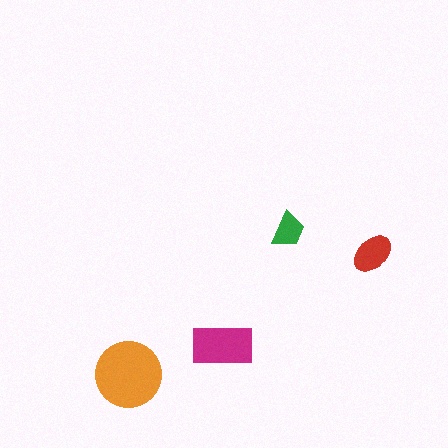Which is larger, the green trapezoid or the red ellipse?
The red ellipse.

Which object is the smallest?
The green trapezoid.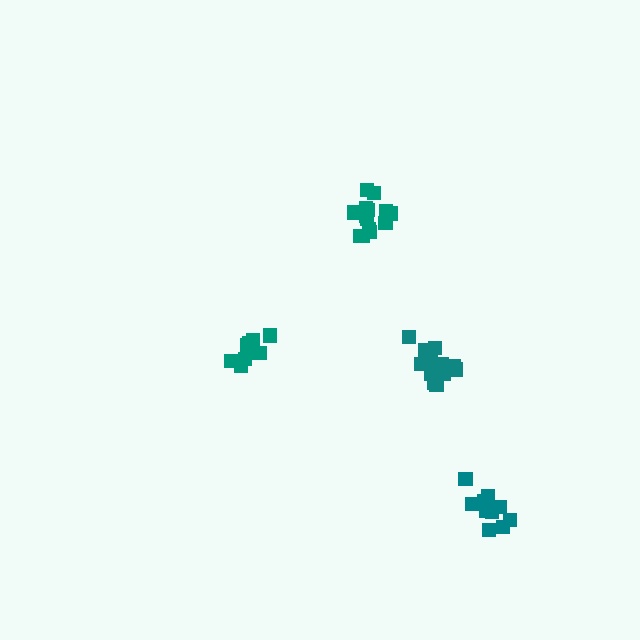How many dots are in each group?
Group 1: 10 dots, Group 2: 10 dots, Group 3: 14 dots, Group 4: 15 dots (49 total).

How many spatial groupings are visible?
There are 4 spatial groupings.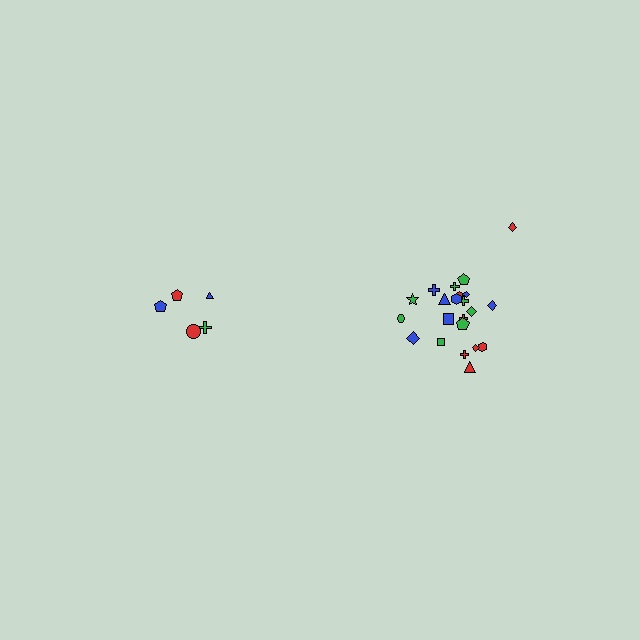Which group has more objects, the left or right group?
The right group.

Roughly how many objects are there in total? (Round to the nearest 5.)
Roughly 25 objects in total.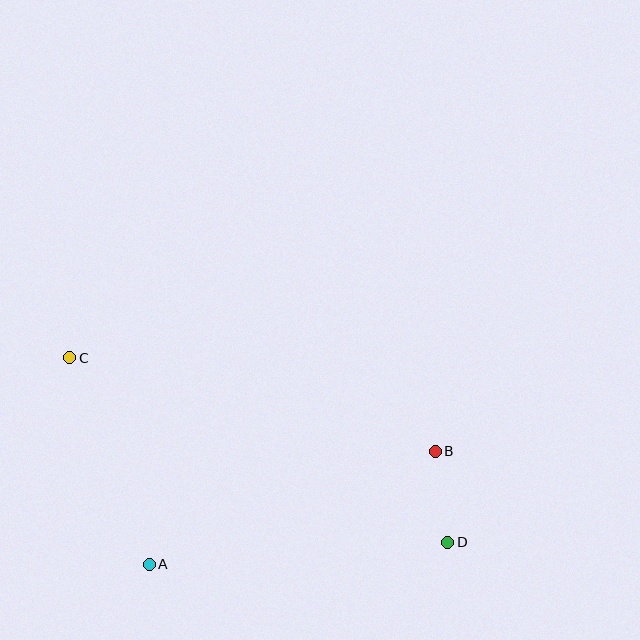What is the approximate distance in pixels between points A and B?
The distance between A and B is approximately 307 pixels.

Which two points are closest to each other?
Points B and D are closest to each other.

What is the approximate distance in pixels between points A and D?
The distance between A and D is approximately 299 pixels.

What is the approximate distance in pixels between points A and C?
The distance between A and C is approximately 221 pixels.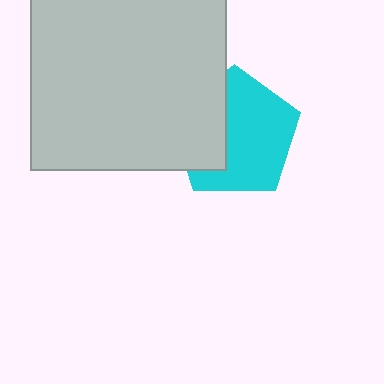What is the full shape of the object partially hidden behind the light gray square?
The partially hidden object is a cyan pentagon.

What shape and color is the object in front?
The object in front is a light gray square.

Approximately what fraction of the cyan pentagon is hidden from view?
Roughly 36% of the cyan pentagon is hidden behind the light gray square.